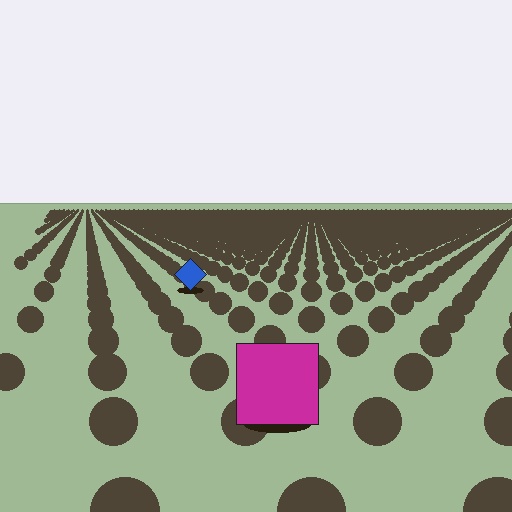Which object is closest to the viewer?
The magenta square is closest. The texture marks near it are larger and more spread out.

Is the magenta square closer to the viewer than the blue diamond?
Yes. The magenta square is closer — you can tell from the texture gradient: the ground texture is coarser near it.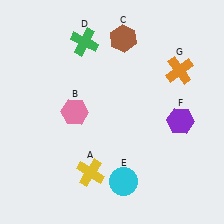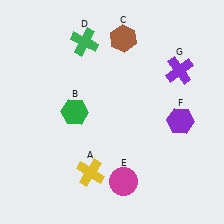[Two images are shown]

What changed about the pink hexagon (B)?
In Image 1, B is pink. In Image 2, it changed to green.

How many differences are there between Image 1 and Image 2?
There are 3 differences between the two images.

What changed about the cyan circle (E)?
In Image 1, E is cyan. In Image 2, it changed to magenta.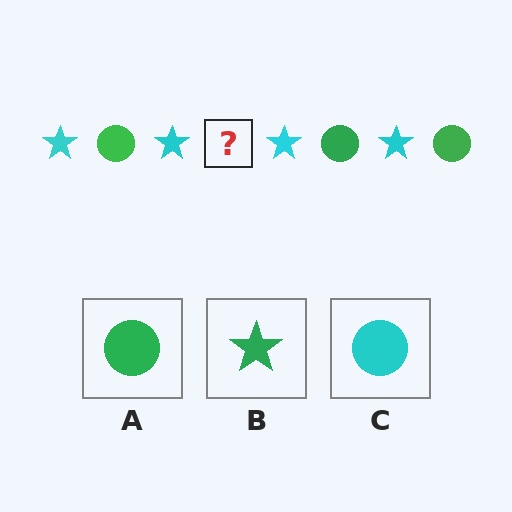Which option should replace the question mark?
Option A.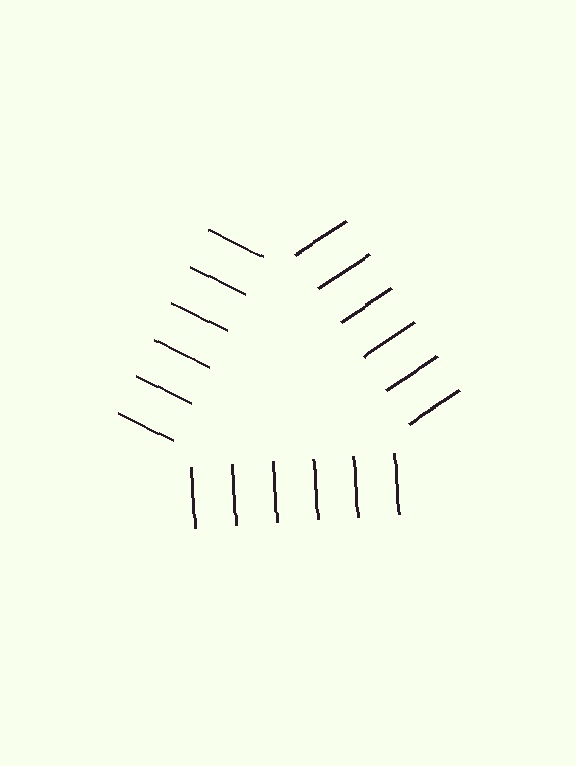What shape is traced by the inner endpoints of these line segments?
An illusory triangle — the line segments terminate on its edges but no continuous stroke is drawn.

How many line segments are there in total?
18 — 6 along each of the 3 edges.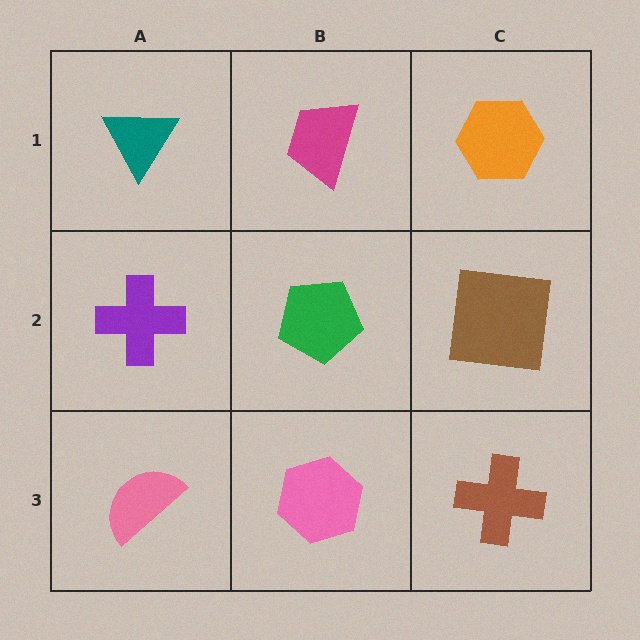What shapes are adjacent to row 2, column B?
A magenta trapezoid (row 1, column B), a pink hexagon (row 3, column B), a purple cross (row 2, column A), a brown square (row 2, column C).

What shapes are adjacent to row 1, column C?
A brown square (row 2, column C), a magenta trapezoid (row 1, column B).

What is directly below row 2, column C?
A brown cross.